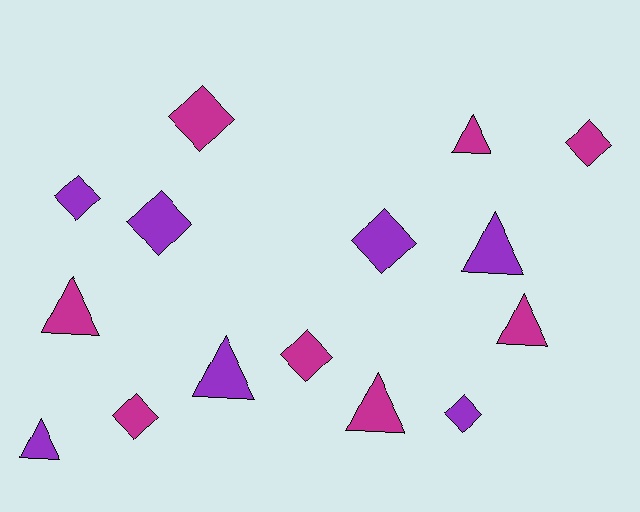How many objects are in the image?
There are 15 objects.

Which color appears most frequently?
Magenta, with 8 objects.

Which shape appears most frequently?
Diamond, with 8 objects.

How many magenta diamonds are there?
There are 4 magenta diamonds.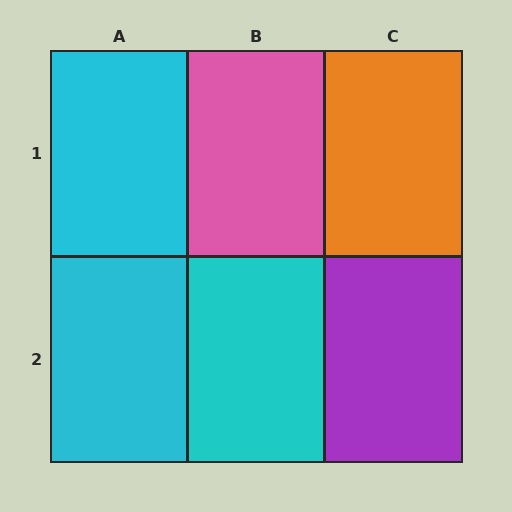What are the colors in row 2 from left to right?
Cyan, cyan, purple.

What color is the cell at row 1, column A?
Cyan.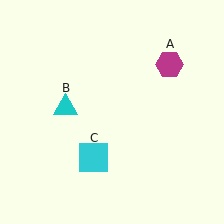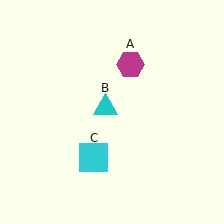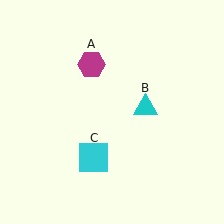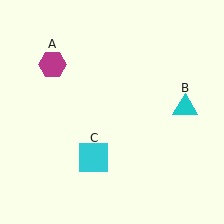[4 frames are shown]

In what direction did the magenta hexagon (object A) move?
The magenta hexagon (object A) moved left.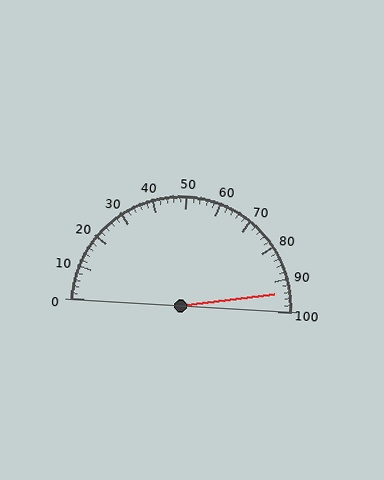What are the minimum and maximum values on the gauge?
The gauge ranges from 0 to 100.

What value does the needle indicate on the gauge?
The needle indicates approximately 94.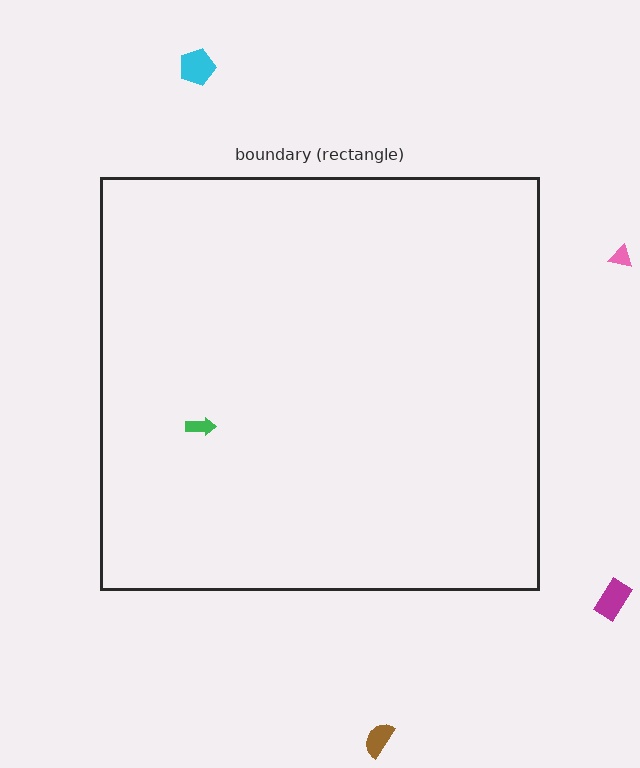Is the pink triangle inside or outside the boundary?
Outside.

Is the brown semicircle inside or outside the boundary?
Outside.